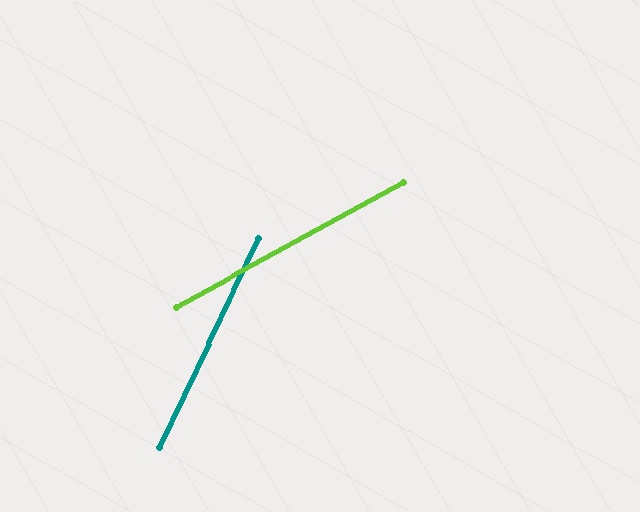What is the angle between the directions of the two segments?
Approximately 36 degrees.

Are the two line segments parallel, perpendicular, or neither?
Neither parallel nor perpendicular — they differ by about 36°.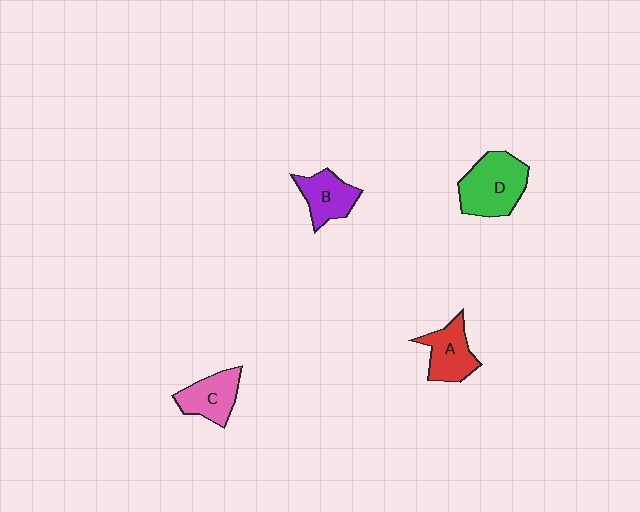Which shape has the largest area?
Shape D (green).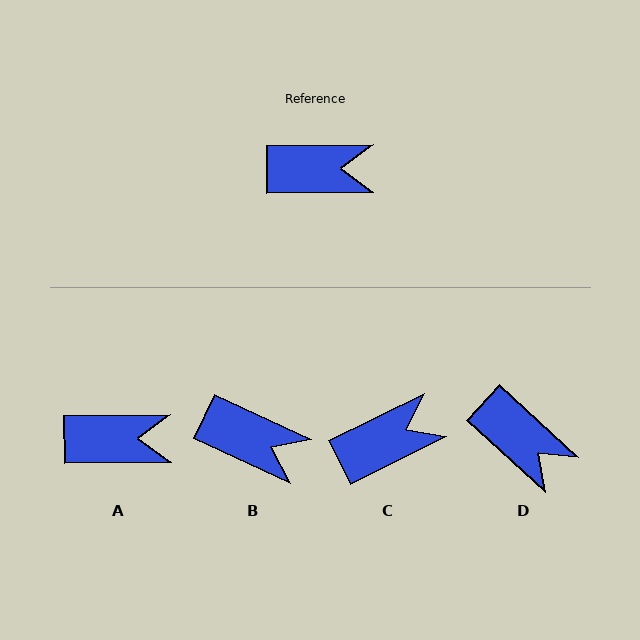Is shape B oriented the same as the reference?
No, it is off by about 25 degrees.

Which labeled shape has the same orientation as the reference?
A.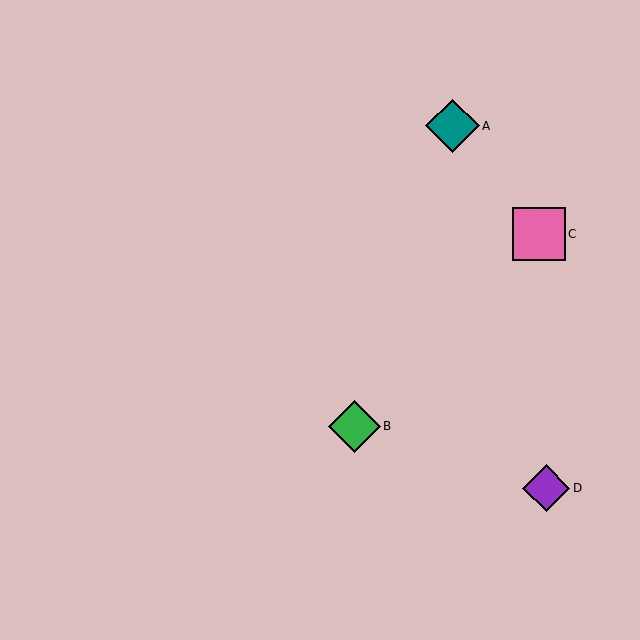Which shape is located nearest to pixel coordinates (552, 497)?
The purple diamond (labeled D) at (546, 488) is nearest to that location.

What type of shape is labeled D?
Shape D is a purple diamond.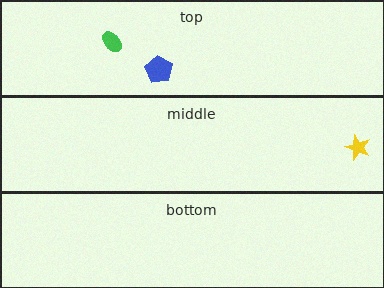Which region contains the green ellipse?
The top region.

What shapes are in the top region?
The green ellipse, the blue pentagon.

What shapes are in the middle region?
The yellow star.